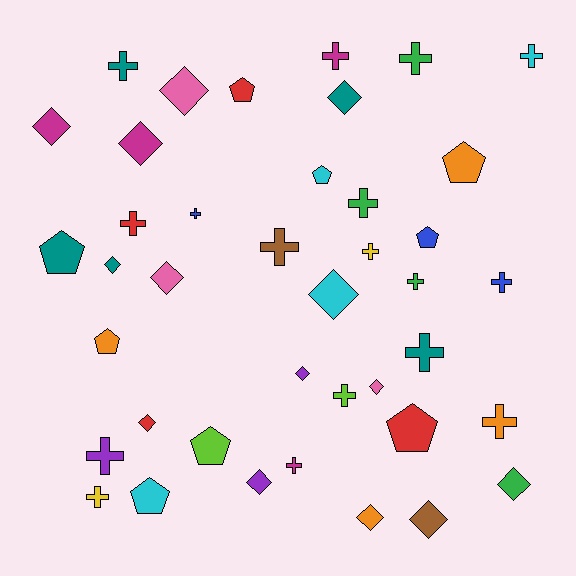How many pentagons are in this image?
There are 9 pentagons.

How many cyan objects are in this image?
There are 4 cyan objects.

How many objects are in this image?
There are 40 objects.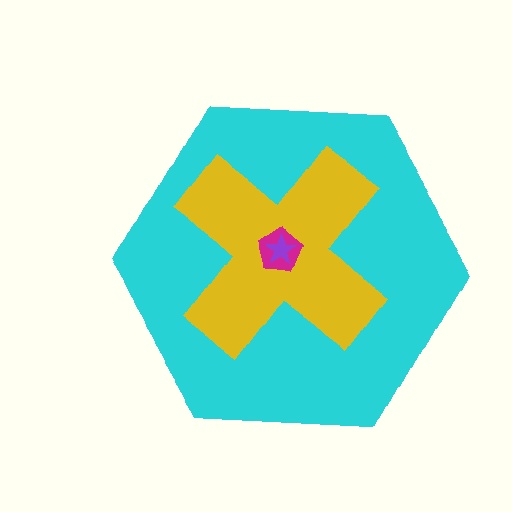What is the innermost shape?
The purple star.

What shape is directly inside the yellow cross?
The magenta pentagon.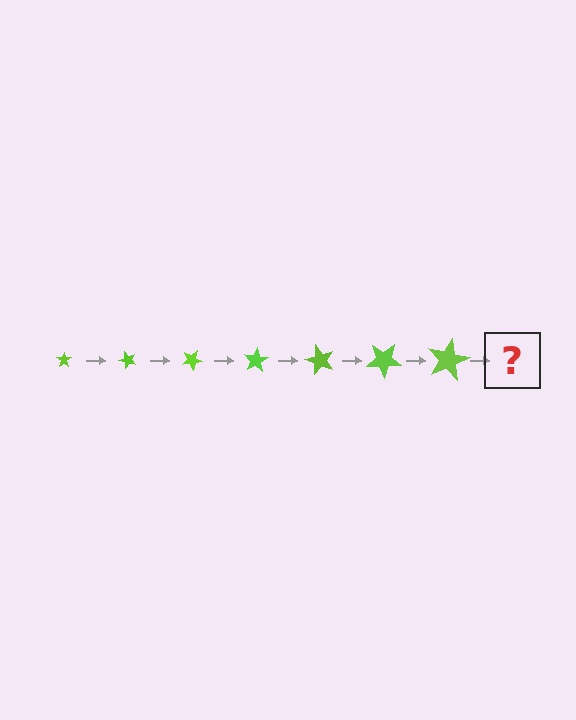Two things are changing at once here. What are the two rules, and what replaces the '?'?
The two rules are that the star grows larger each step and it rotates 50 degrees each step. The '?' should be a star, larger than the previous one and rotated 350 degrees from the start.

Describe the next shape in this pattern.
It should be a star, larger than the previous one and rotated 350 degrees from the start.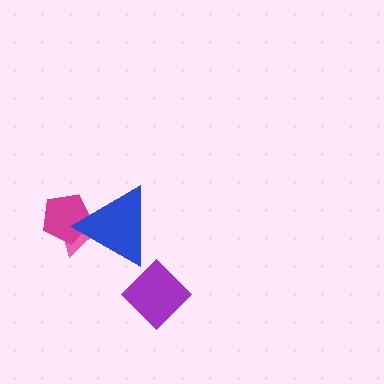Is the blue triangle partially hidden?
No, no other shape covers it.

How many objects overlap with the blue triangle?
2 objects overlap with the blue triangle.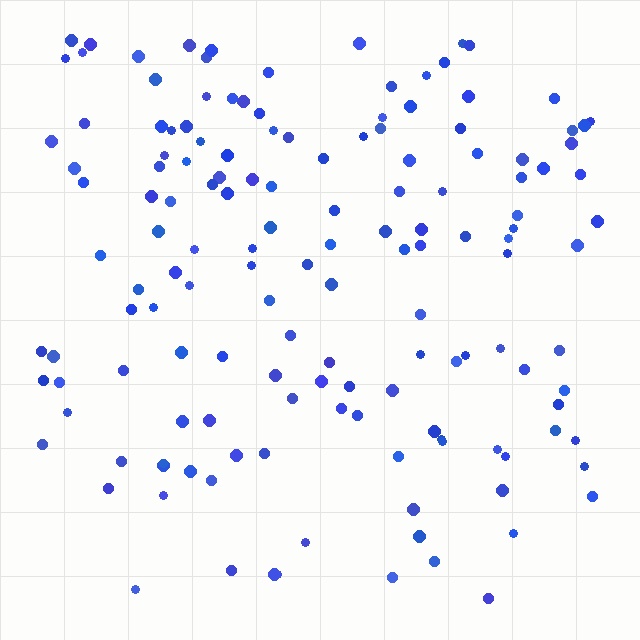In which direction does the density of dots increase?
From bottom to top, with the top side densest.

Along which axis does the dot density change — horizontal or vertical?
Vertical.